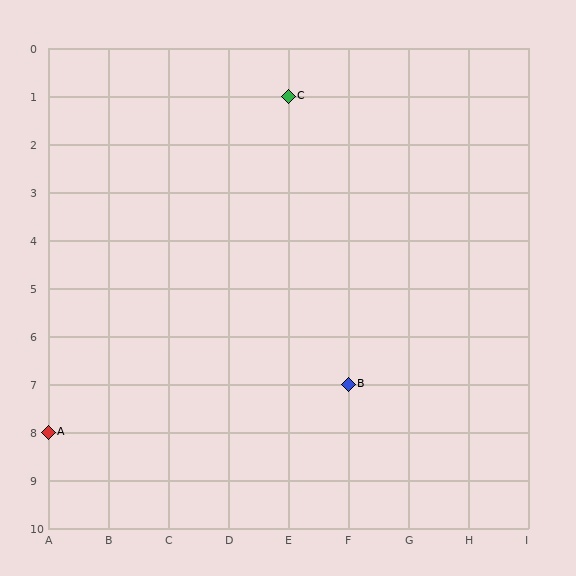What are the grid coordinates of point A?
Point A is at grid coordinates (A, 8).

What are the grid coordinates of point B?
Point B is at grid coordinates (F, 7).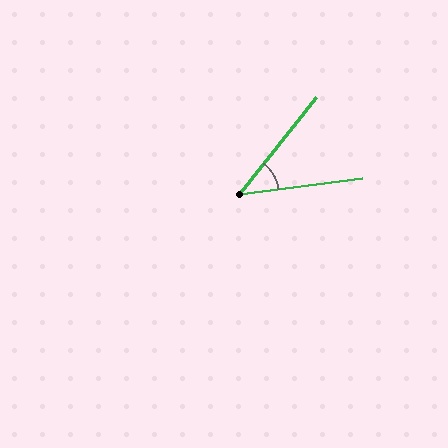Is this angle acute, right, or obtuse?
It is acute.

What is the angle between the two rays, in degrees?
Approximately 44 degrees.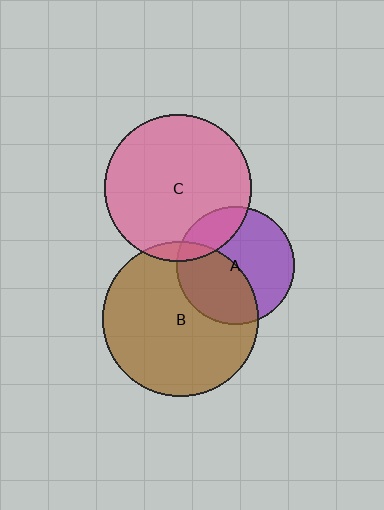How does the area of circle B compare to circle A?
Approximately 1.7 times.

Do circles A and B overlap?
Yes.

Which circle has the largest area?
Circle B (brown).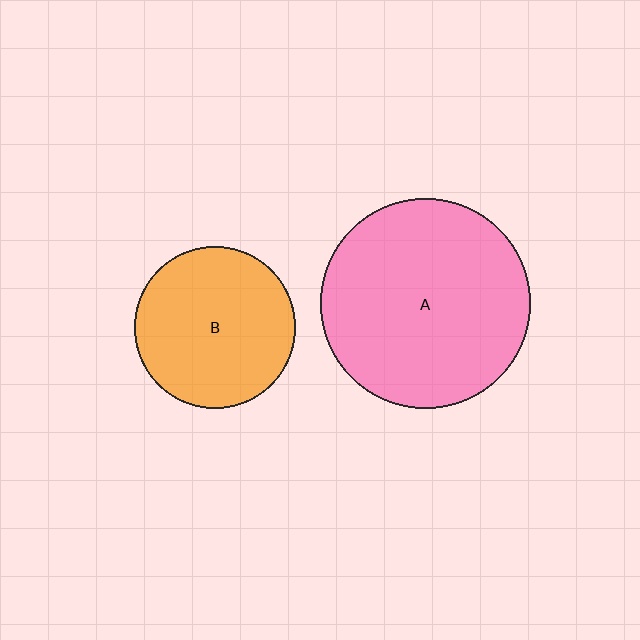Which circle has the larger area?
Circle A (pink).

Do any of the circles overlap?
No, none of the circles overlap.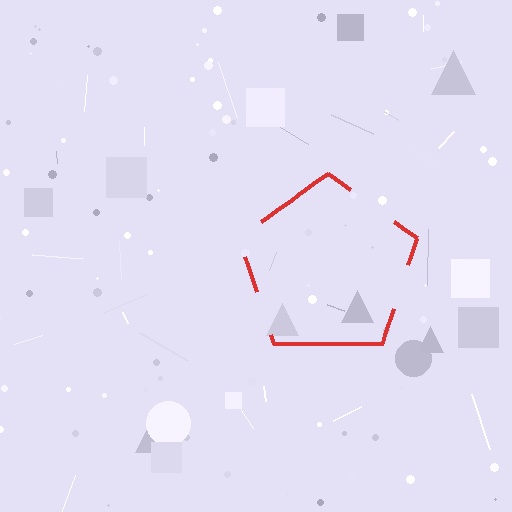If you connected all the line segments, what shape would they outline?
They would outline a pentagon.